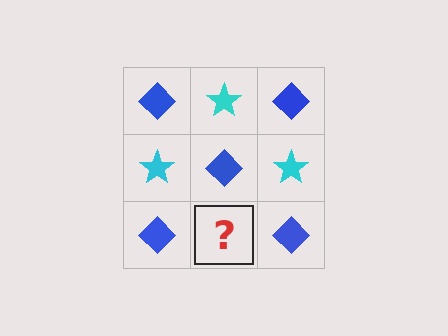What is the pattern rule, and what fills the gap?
The rule is that it alternates blue diamond and cyan star in a checkerboard pattern. The gap should be filled with a cyan star.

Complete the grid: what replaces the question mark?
The question mark should be replaced with a cyan star.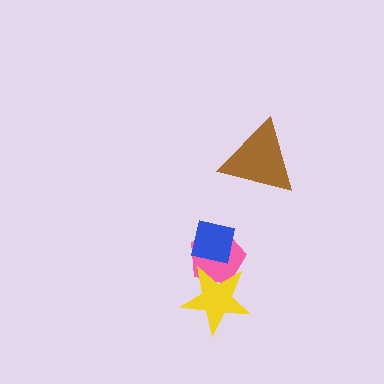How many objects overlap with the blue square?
1 object overlaps with the blue square.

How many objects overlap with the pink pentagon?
2 objects overlap with the pink pentagon.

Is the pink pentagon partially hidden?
Yes, it is partially covered by another shape.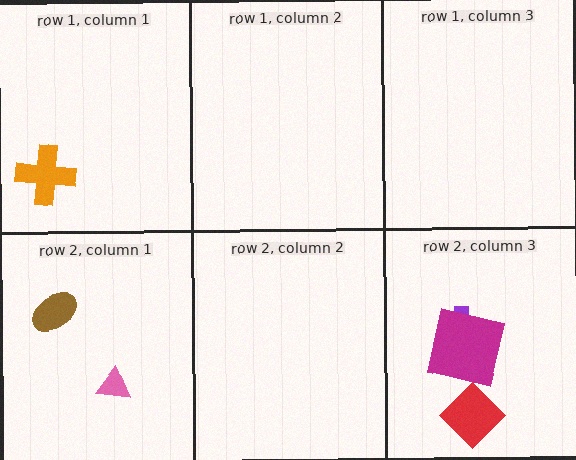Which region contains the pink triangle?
The row 2, column 1 region.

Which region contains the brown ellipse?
The row 2, column 1 region.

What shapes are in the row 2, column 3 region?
The red diamond, the purple arrow, the magenta square.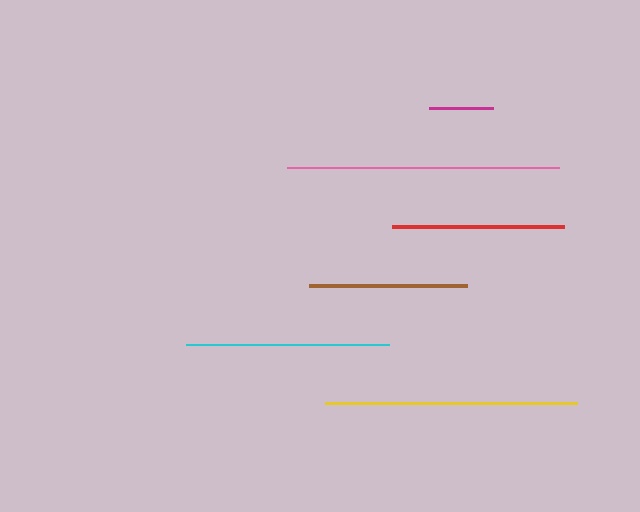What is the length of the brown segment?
The brown segment is approximately 158 pixels long.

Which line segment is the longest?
The pink line is the longest at approximately 271 pixels.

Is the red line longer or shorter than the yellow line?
The yellow line is longer than the red line.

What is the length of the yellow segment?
The yellow segment is approximately 252 pixels long.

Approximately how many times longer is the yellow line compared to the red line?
The yellow line is approximately 1.5 times the length of the red line.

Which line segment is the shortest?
The magenta line is the shortest at approximately 64 pixels.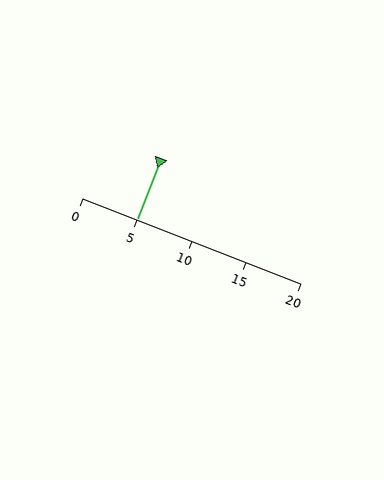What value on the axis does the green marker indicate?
The marker indicates approximately 5.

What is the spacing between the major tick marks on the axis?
The major ticks are spaced 5 apart.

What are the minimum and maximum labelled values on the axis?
The axis runs from 0 to 20.